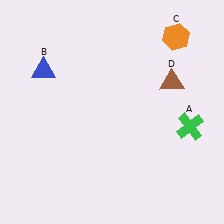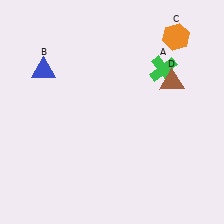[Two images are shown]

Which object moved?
The green cross (A) moved up.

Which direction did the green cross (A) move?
The green cross (A) moved up.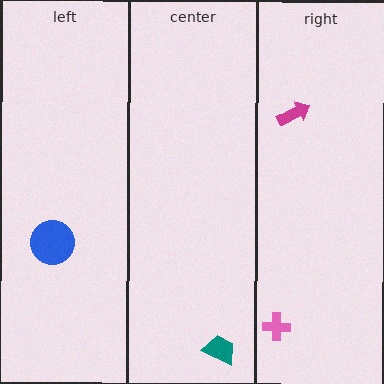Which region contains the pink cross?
The right region.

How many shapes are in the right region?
2.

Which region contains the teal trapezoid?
The center region.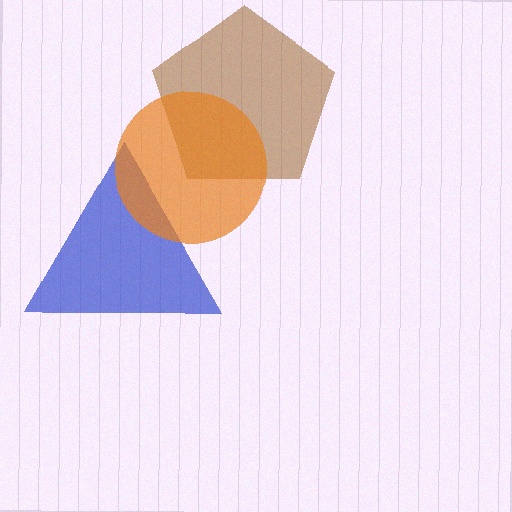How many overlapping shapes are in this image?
There are 3 overlapping shapes in the image.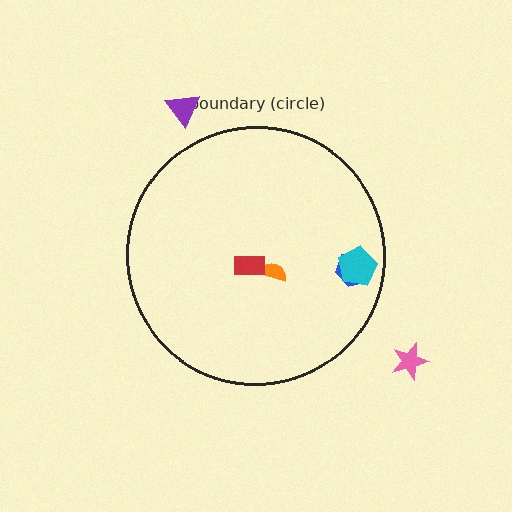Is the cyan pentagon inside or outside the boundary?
Inside.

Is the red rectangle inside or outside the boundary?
Inside.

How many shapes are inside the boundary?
4 inside, 2 outside.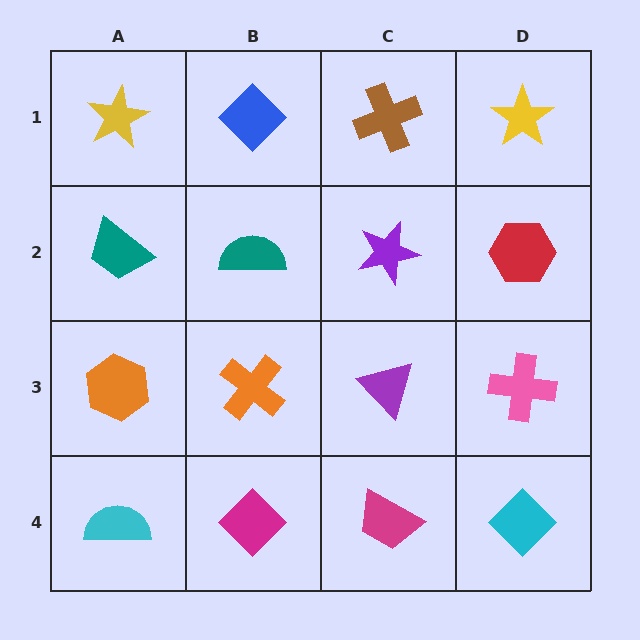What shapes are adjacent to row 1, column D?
A red hexagon (row 2, column D), a brown cross (row 1, column C).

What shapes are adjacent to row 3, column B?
A teal semicircle (row 2, column B), a magenta diamond (row 4, column B), an orange hexagon (row 3, column A), a purple triangle (row 3, column C).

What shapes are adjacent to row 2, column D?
A yellow star (row 1, column D), a pink cross (row 3, column D), a purple star (row 2, column C).